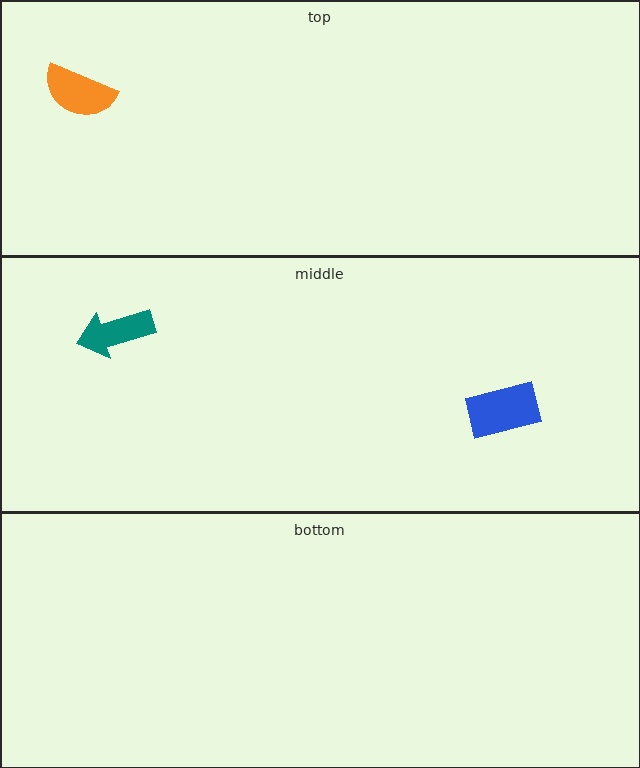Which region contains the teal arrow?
The middle region.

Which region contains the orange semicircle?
The top region.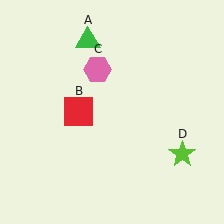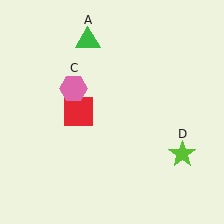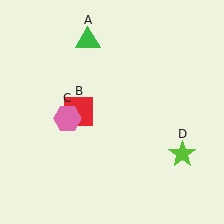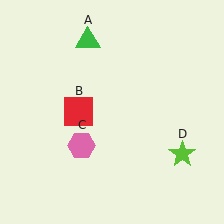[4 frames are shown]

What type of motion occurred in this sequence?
The pink hexagon (object C) rotated counterclockwise around the center of the scene.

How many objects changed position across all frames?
1 object changed position: pink hexagon (object C).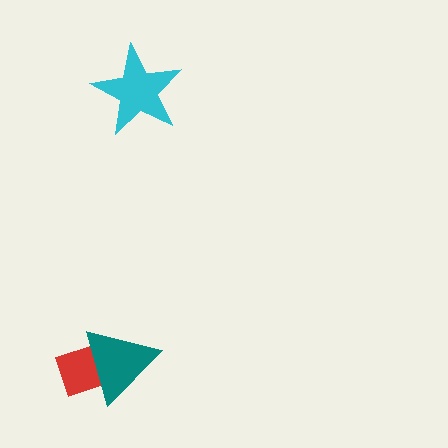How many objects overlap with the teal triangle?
1 object overlaps with the teal triangle.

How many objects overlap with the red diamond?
1 object overlaps with the red diamond.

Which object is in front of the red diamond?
The teal triangle is in front of the red diamond.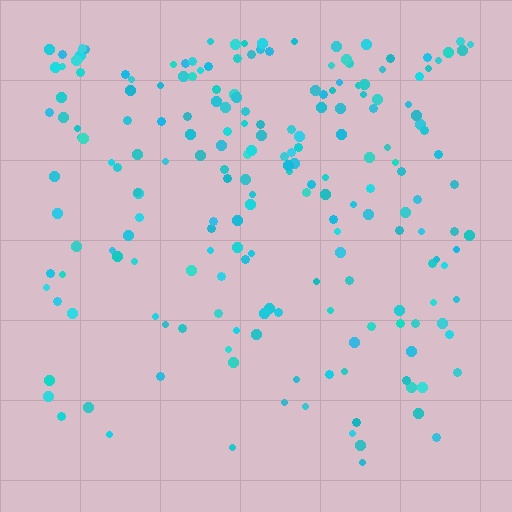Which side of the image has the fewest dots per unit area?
The bottom.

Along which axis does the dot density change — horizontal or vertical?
Vertical.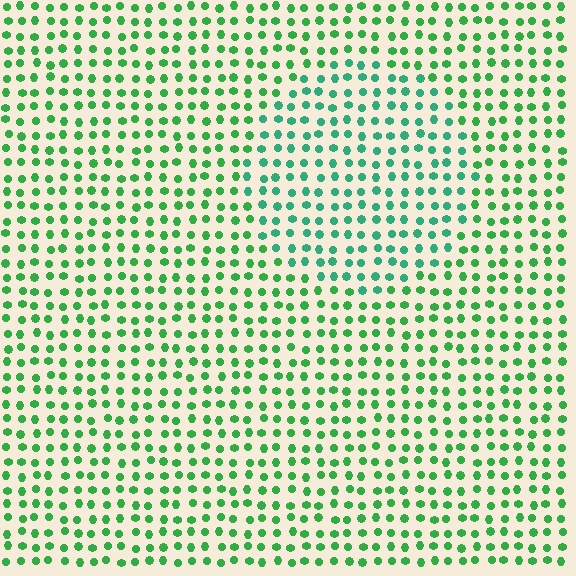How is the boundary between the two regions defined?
The boundary is defined purely by a slight shift in hue (about 27 degrees). Spacing, size, and orientation are identical on both sides.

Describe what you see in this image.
The image is filled with small green elements in a uniform arrangement. A circle-shaped region is visible where the elements are tinted to a slightly different hue, forming a subtle color boundary.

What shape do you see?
I see a circle.